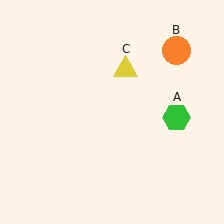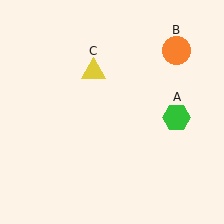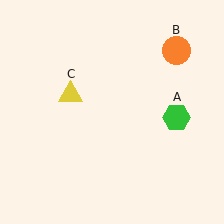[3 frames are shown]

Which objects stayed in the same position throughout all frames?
Green hexagon (object A) and orange circle (object B) remained stationary.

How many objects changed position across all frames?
1 object changed position: yellow triangle (object C).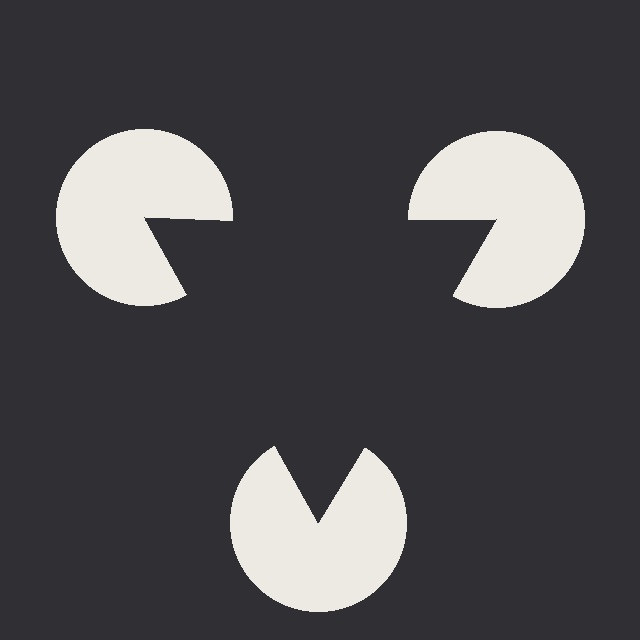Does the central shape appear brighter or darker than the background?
It typically appears slightly darker than the background, even though no actual brightness change is drawn.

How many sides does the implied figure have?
3 sides.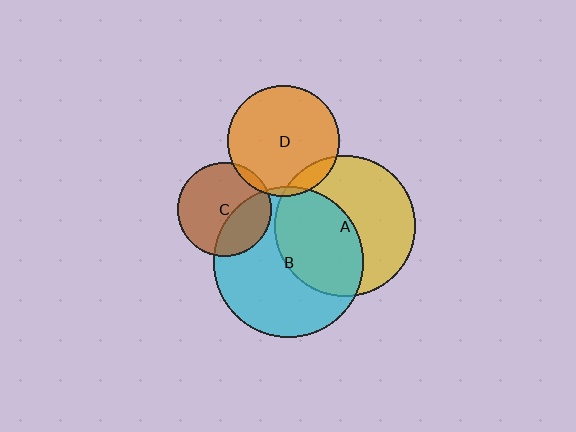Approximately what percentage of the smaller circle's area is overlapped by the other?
Approximately 45%.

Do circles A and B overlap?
Yes.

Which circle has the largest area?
Circle B (cyan).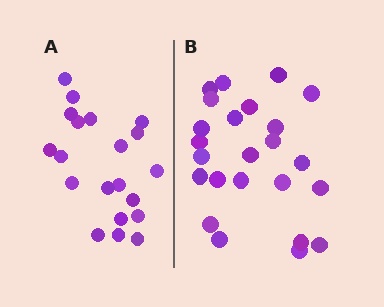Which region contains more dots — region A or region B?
Region B (the right region) has more dots.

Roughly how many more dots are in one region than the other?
Region B has about 4 more dots than region A.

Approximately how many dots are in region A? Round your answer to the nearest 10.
About 20 dots.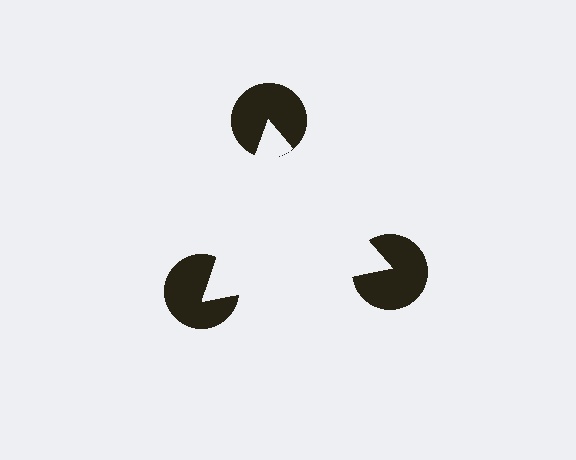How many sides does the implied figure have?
3 sides.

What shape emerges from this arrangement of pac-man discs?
An illusory triangle — its edges are inferred from the aligned wedge cuts in the pac-man discs, not physically drawn.